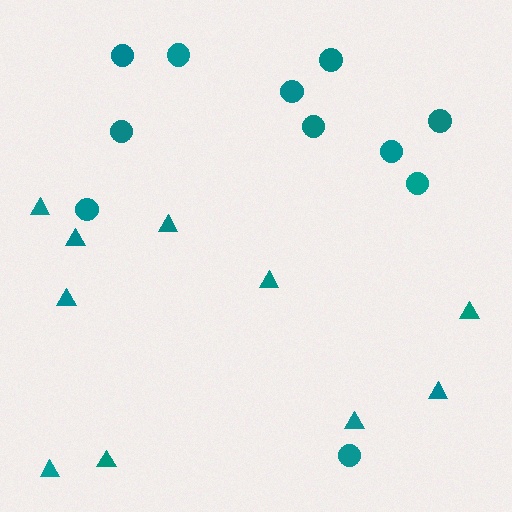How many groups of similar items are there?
There are 2 groups: one group of circles (11) and one group of triangles (10).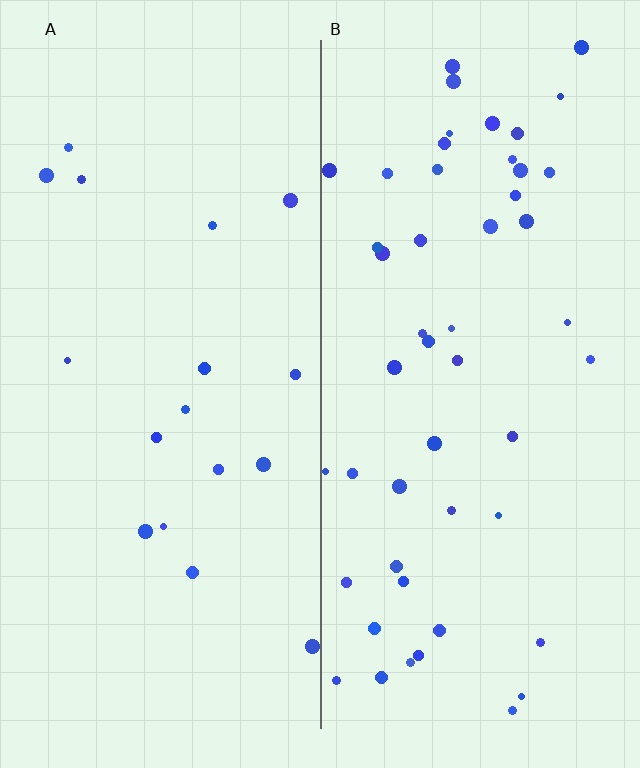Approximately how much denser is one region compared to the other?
Approximately 2.9× — region B over region A.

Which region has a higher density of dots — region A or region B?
B (the right).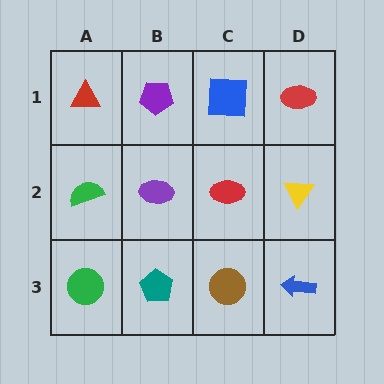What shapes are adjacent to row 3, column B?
A purple ellipse (row 2, column B), a green circle (row 3, column A), a brown circle (row 3, column C).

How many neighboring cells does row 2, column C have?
4.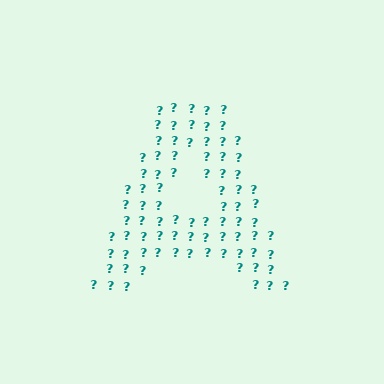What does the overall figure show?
The overall figure shows the letter A.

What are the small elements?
The small elements are question marks.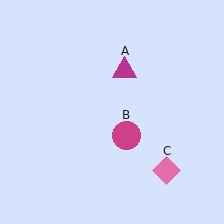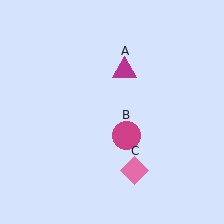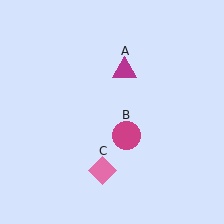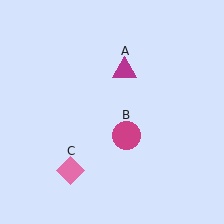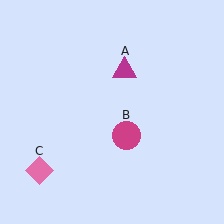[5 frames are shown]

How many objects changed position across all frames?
1 object changed position: pink diamond (object C).